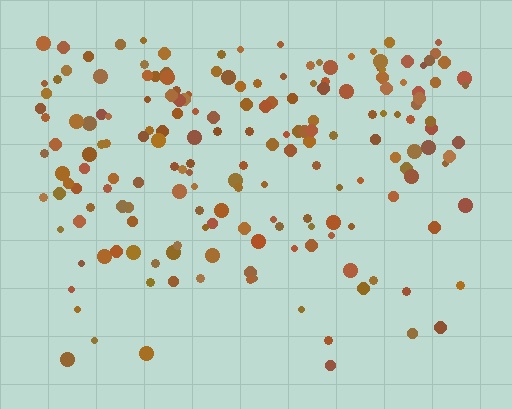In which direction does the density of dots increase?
From bottom to top, with the top side densest.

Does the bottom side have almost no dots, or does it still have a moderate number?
Still a moderate number, just noticeably fewer than the top.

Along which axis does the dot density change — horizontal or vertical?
Vertical.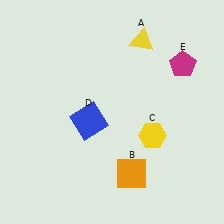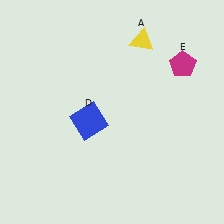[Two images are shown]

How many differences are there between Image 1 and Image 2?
There are 2 differences between the two images.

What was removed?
The orange square (B), the yellow hexagon (C) were removed in Image 2.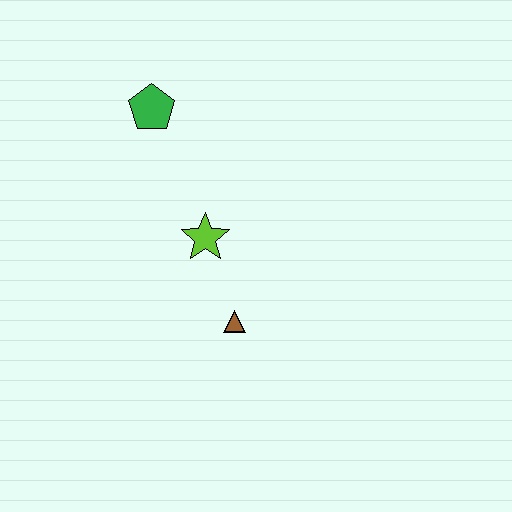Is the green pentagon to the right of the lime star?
No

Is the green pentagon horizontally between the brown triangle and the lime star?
No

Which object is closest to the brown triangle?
The lime star is closest to the brown triangle.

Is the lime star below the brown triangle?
No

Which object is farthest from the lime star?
The green pentagon is farthest from the lime star.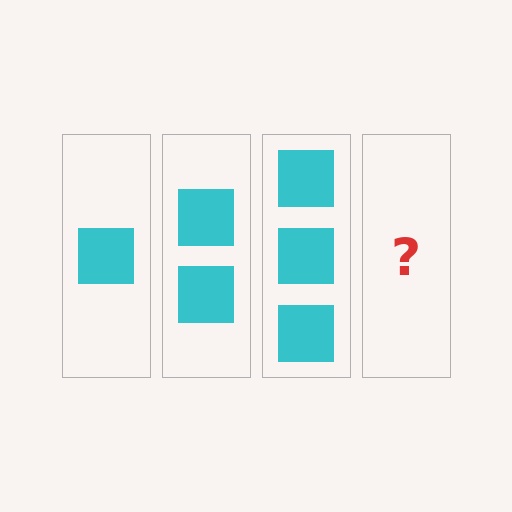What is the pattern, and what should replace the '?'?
The pattern is that each step adds one more square. The '?' should be 4 squares.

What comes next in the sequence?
The next element should be 4 squares.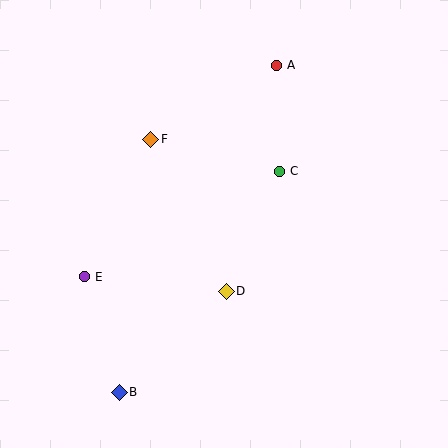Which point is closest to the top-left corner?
Point F is closest to the top-left corner.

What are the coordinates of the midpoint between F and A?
The midpoint between F and A is at (214, 102).